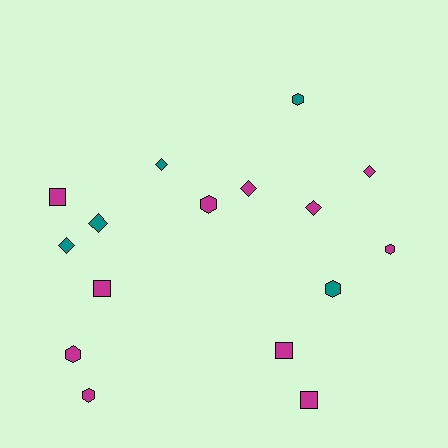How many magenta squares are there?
There are 4 magenta squares.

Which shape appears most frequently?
Hexagon, with 6 objects.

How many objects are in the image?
There are 16 objects.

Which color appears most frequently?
Magenta, with 11 objects.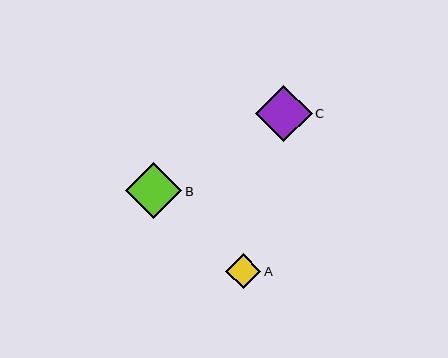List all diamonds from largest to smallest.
From largest to smallest: C, B, A.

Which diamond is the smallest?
Diamond A is the smallest with a size of approximately 35 pixels.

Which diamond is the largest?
Diamond C is the largest with a size of approximately 57 pixels.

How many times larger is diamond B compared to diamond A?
Diamond B is approximately 1.6 times the size of diamond A.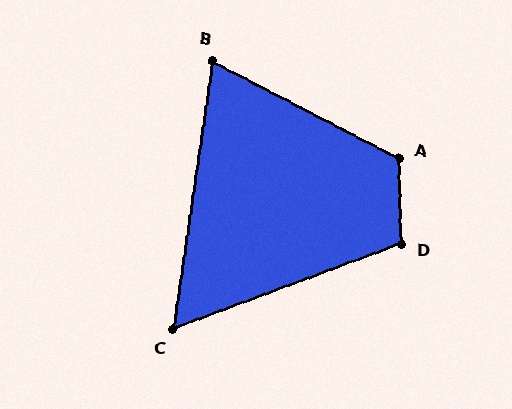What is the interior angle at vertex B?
Approximately 71 degrees (acute).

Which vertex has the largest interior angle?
A, at approximately 119 degrees.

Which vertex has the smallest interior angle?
C, at approximately 61 degrees.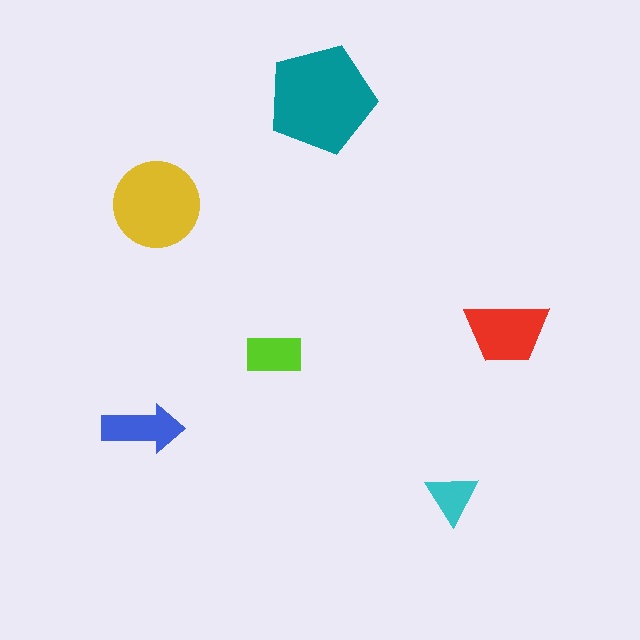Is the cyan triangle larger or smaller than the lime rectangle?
Smaller.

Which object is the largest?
The teal pentagon.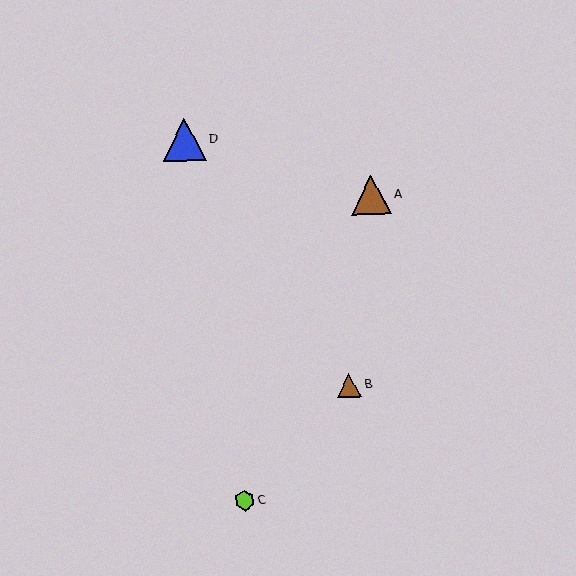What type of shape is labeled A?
Shape A is a brown triangle.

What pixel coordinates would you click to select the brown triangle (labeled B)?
Click at (349, 385) to select the brown triangle B.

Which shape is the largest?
The blue triangle (labeled D) is the largest.